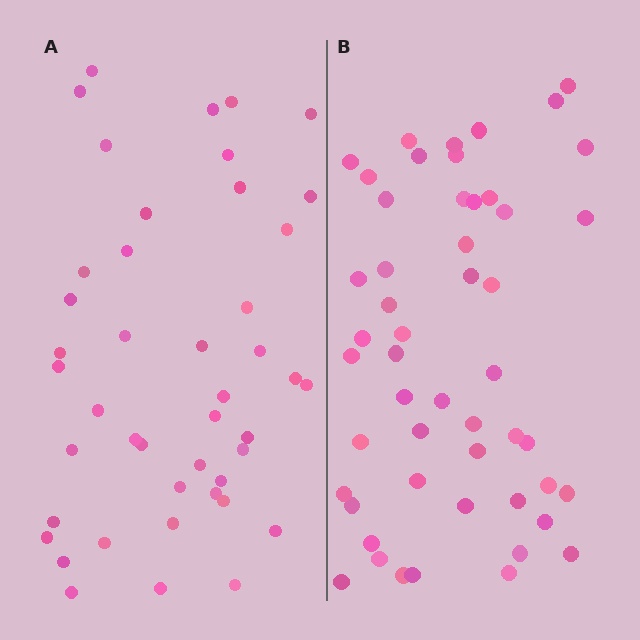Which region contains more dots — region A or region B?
Region B (the right region) has more dots.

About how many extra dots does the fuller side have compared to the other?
Region B has roughly 8 or so more dots than region A.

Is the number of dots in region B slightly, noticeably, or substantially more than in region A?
Region B has only slightly more — the two regions are fairly close. The ratio is roughly 1.2 to 1.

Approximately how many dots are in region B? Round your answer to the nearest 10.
About 50 dots. (The exact count is 51, which rounds to 50.)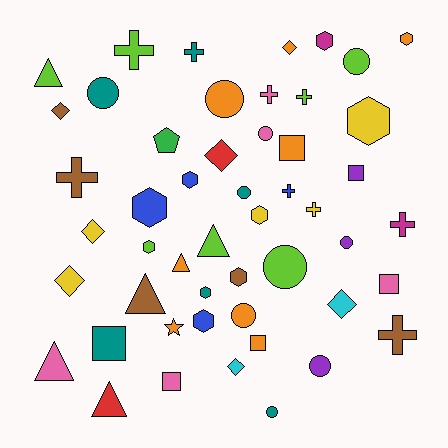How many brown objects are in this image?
There are 5 brown objects.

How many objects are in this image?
There are 50 objects.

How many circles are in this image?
There are 10 circles.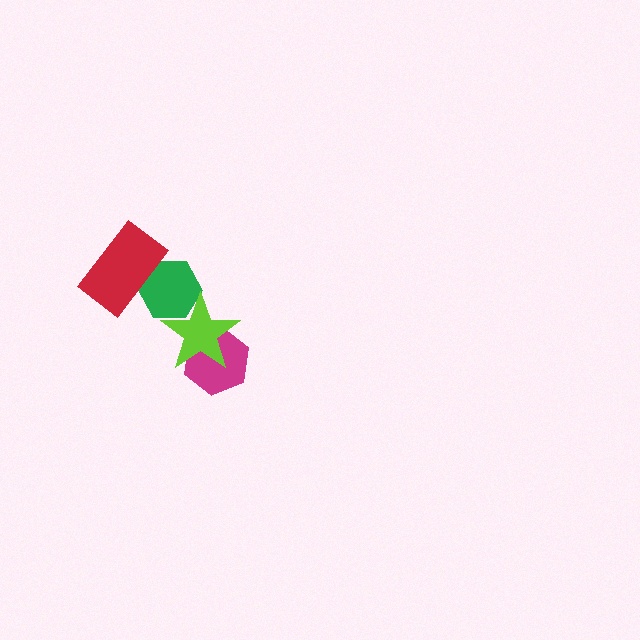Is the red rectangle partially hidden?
No, no other shape covers it.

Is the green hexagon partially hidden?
Yes, it is partially covered by another shape.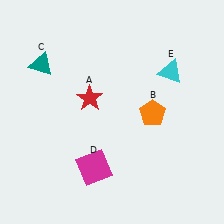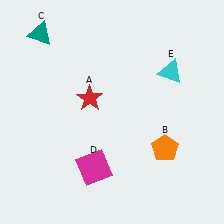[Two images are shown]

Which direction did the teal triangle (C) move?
The teal triangle (C) moved up.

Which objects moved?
The objects that moved are: the orange pentagon (B), the teal triangle (C).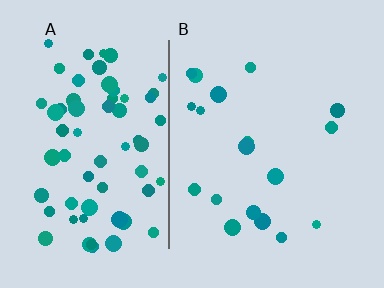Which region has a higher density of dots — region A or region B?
A (the left).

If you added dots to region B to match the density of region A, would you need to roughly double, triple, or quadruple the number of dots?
Approximately quadruple.